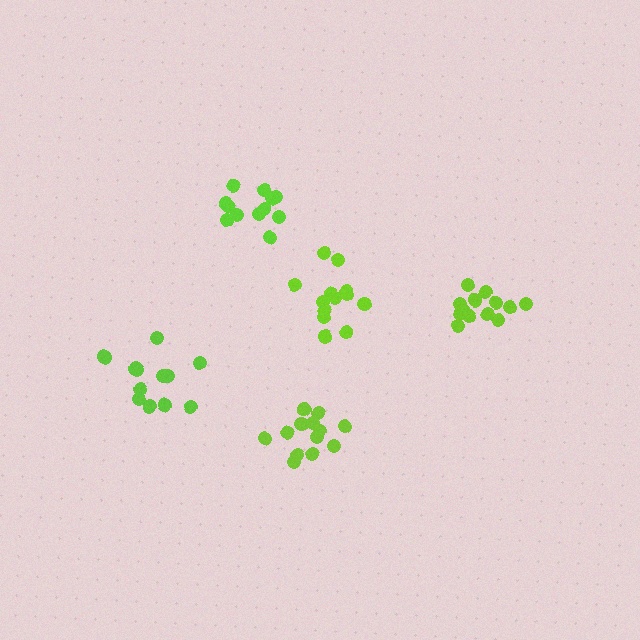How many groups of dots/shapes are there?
There are 5 groups.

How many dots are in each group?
Group 1: 12 dots, Group 2: 14 dots, Group 3: 13 dots, Group 4: 13 dots, Group 5: 12 dots (64 total).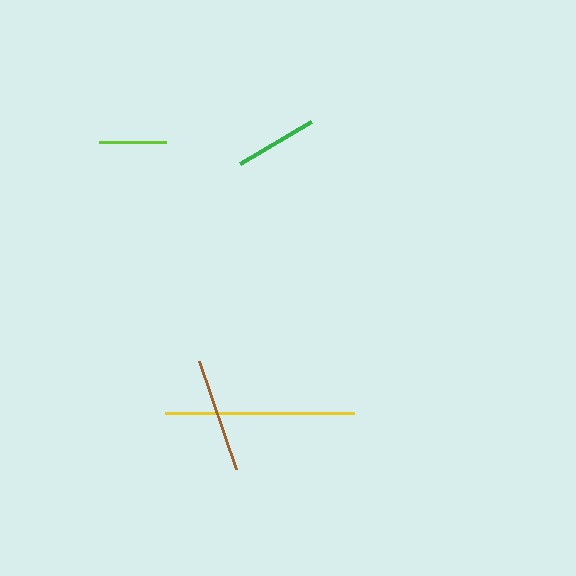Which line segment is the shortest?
The lime line is the shortest at approximately 67 pixels.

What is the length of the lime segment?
The lime segment is approximately 67 pixels long.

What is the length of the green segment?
The green segment is approximately 82 pixels long.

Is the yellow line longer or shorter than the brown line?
The yellow line is longer than the brown line.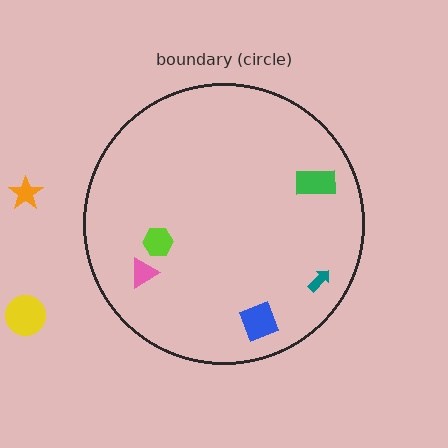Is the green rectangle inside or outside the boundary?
Inside.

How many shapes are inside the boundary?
5 inside, 2 outside.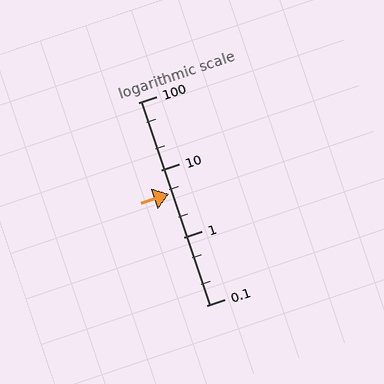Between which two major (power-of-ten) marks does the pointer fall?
The pointer is between 1 and 10.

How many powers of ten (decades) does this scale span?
The scale spans 3 decades, from 0.1 to 100.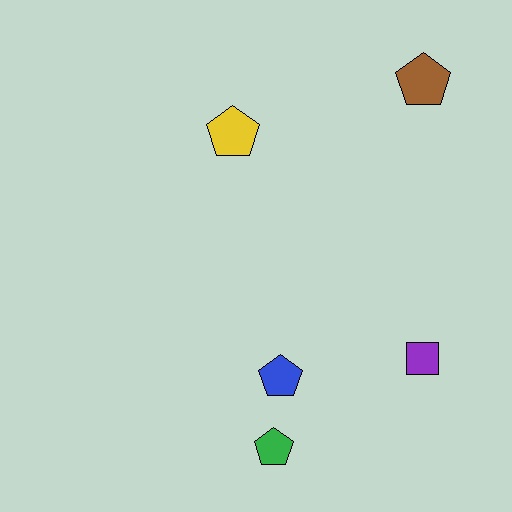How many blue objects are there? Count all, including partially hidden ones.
There is 1 blue object.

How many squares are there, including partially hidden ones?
There is 1 square.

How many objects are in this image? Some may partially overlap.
There are 5 objects.